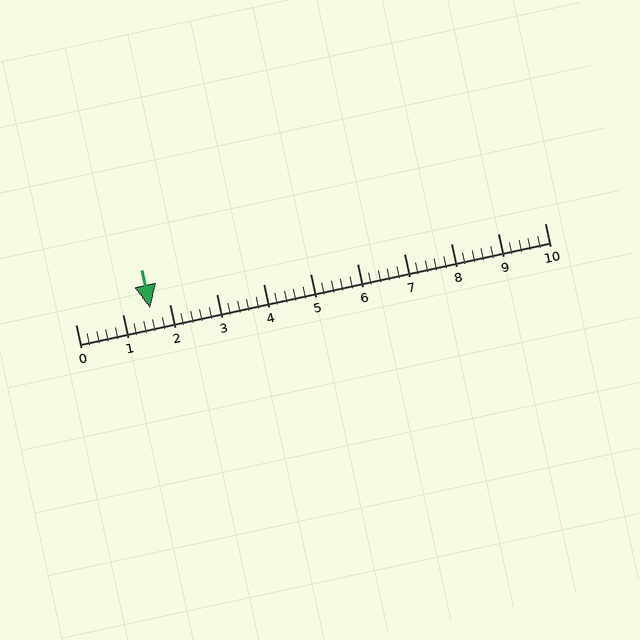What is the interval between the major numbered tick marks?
The major tick marks are spaced 1 units apart.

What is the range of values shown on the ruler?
The ruler shows values from 0 to 10.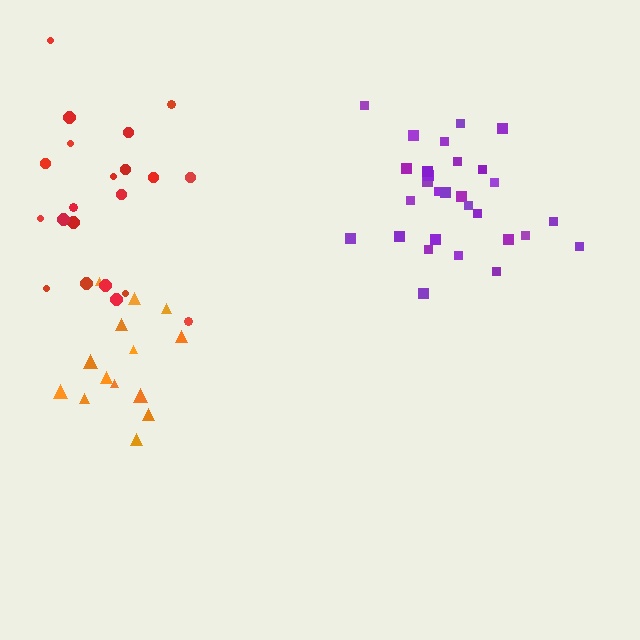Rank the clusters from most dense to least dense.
purple, orange, red.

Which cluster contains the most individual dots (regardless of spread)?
Purple (29).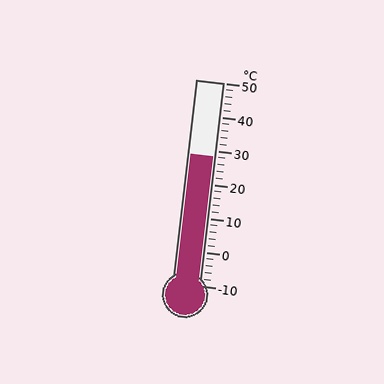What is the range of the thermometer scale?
The thermometer scale ranges from -10°C to 50°C.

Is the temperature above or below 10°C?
The temperature is above 10°C.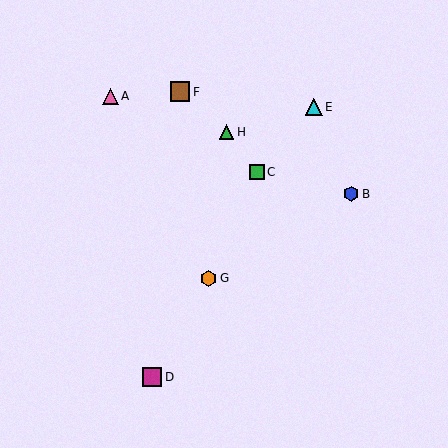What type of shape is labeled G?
Shape G is an orange hexagon.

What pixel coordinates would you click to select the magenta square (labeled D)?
Click at (152, 377) to select the magenta square D.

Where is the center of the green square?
The center of the green square is at (257, 172).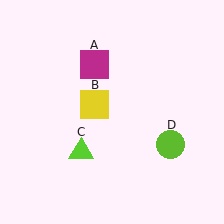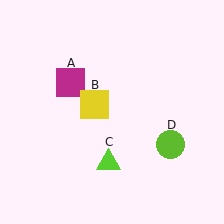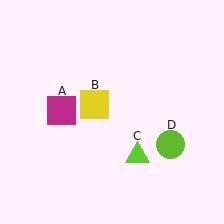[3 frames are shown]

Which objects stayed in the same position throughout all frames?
Yellow square (object B) and lime circle (object D) remained stationary.